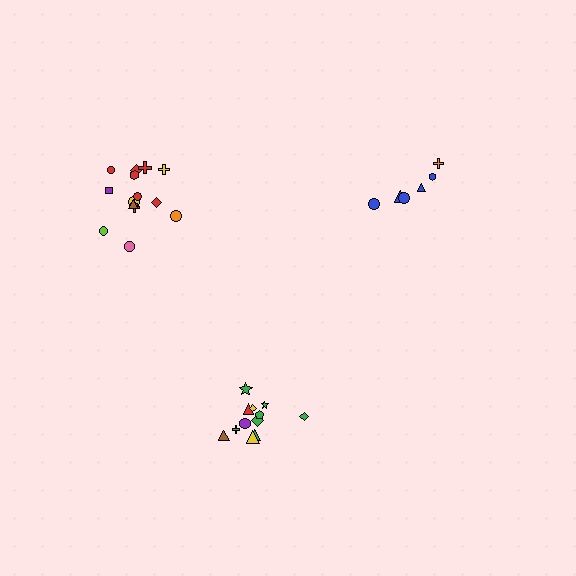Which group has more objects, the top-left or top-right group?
The top-left group.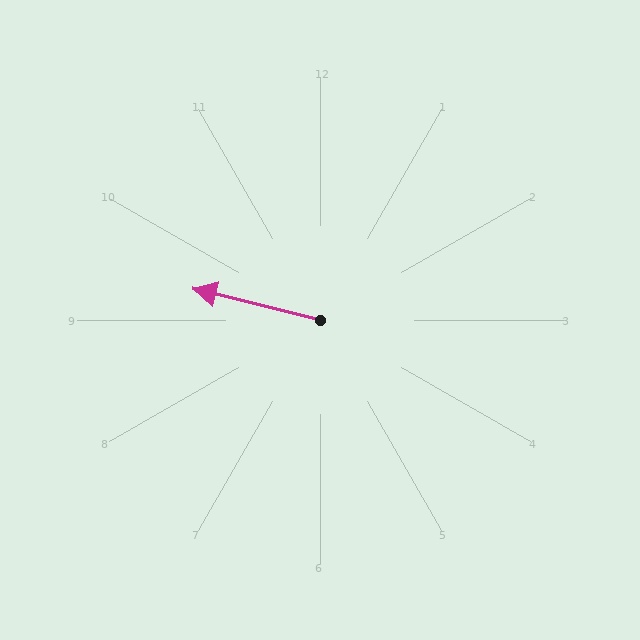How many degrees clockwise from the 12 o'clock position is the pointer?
Approximately 284 degrees.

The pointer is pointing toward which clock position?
Roughly 9 o'clock.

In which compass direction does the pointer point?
West.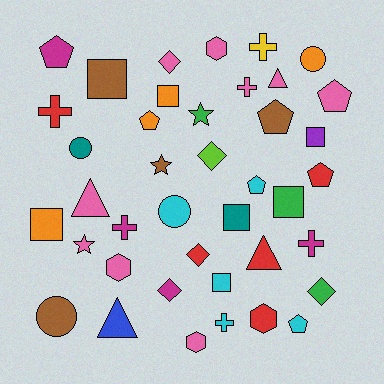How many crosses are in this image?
There are 6 crosses.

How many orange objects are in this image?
There are 4 orange objects.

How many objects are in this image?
There are 40 objects.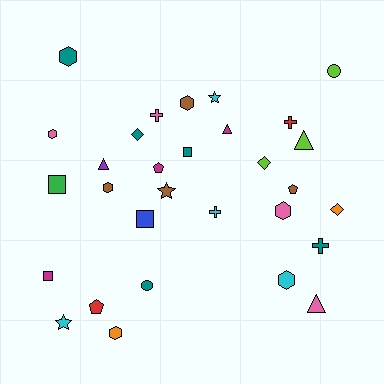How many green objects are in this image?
There is 1 green object.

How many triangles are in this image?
There are 4 triangles.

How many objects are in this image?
There are 30 objects.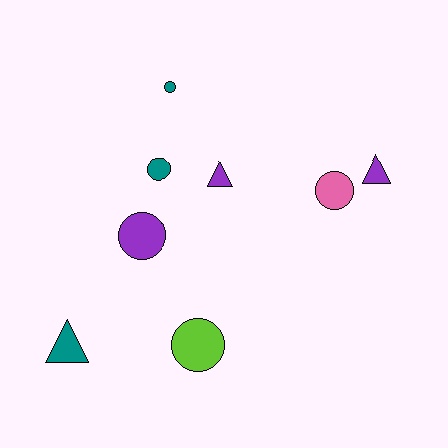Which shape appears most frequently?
Circle, with 5 objects.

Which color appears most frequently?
Teal, with 3 objects.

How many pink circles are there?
There is 1 pink circle.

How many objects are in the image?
There are 8 objects.